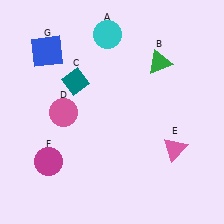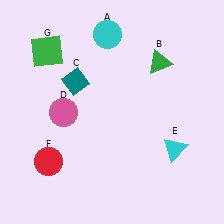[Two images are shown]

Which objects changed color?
E changed from pink to cyan. F changed from magenta to red. G changed from blue to green.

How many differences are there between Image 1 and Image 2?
There are 3 differences between the two images.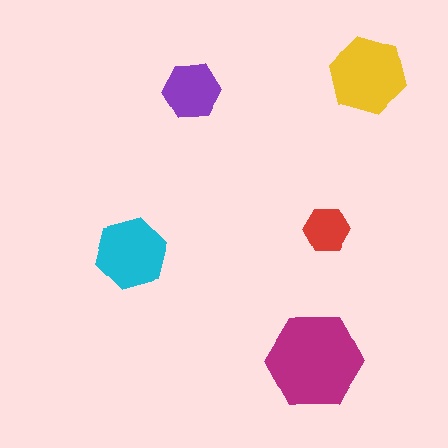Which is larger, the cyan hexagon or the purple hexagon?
The cyan one.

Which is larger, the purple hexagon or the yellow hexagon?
The yellow one.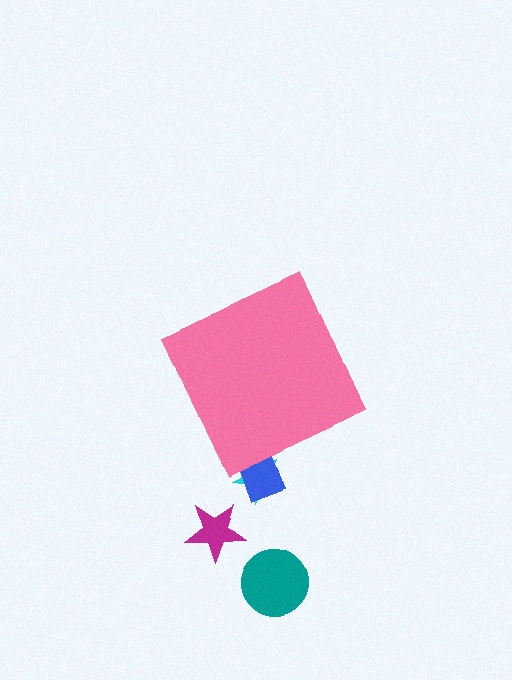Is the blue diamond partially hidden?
Yes, the blue diamond is partially hidden behind the pink diamond.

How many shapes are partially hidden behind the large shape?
2 shapes are partially hidden.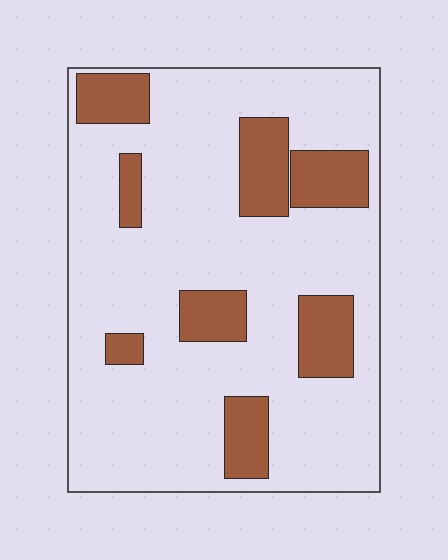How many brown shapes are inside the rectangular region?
8.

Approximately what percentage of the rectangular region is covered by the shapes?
Approximately 20%.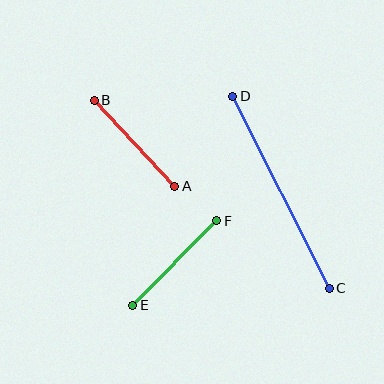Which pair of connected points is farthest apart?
Points C and D are farthest apart.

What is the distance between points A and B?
The distance is approximately 118 pixels.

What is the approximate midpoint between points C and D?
The midpoint is at approximately (281, 192) pixels.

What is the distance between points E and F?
The distance is approximately 119 pixels.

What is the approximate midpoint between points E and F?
The midpoint is at approximately (175, 263) pixels.